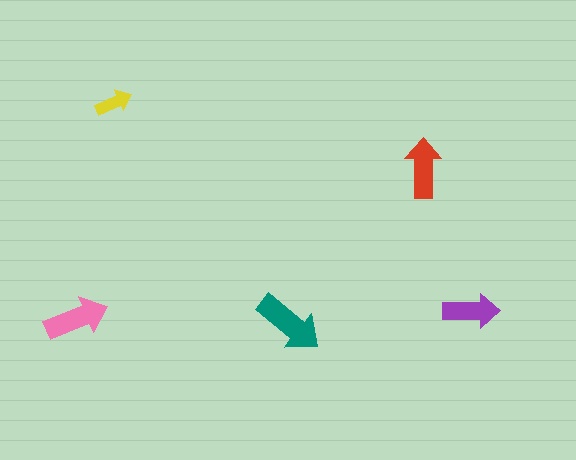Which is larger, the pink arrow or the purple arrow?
The pink one.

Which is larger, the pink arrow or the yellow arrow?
The pink one.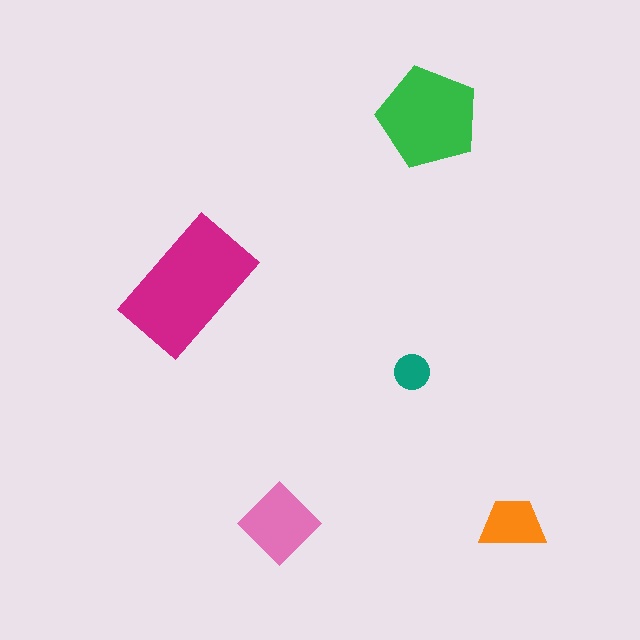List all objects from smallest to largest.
The teal circle, the orange trapezoid, the pink diamond, the green pentagon, the magenta rectangle.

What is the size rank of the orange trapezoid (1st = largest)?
4th.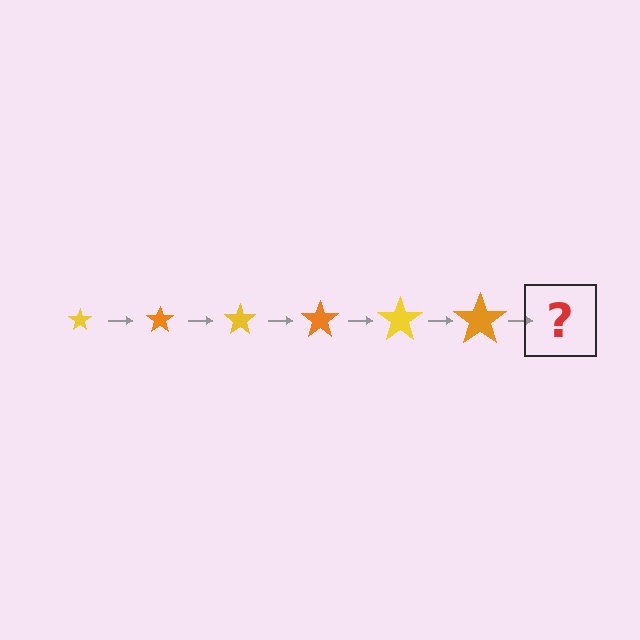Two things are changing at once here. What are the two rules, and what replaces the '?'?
The two rules are that the star grows larger each step and the color cycles through yellow and orange. The '?' should be a yellow star, larger than the previous one.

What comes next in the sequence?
The next element should be a yellow star, larger than the previous one.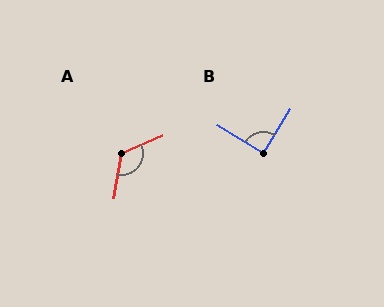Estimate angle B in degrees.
Approximately 89 degrees.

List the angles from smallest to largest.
B (89°), A (123°).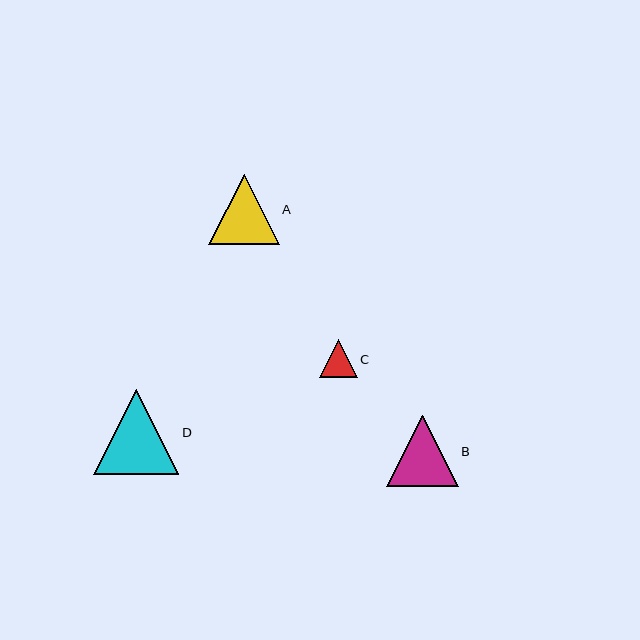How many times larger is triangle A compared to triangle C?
Triangle A is approximately 1.9 times the size of triangle C.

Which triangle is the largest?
Triangle D is the largest with a size of approximately 85 pixels.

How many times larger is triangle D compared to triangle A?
Triangle D is approximately 1.2 times the size of triangle A.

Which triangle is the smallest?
Triangle C is the smallest with a size of approximately 38 pixels.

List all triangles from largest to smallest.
From largest to smallest: D, B, A, C.